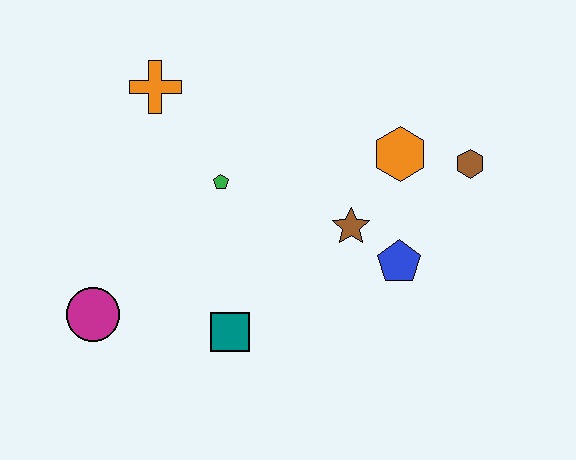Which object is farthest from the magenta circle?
The brown hexagon is farthest from the magenta circle.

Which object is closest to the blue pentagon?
The brown star is closest to the blue pentagon.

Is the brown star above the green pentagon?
No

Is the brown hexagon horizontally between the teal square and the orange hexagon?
No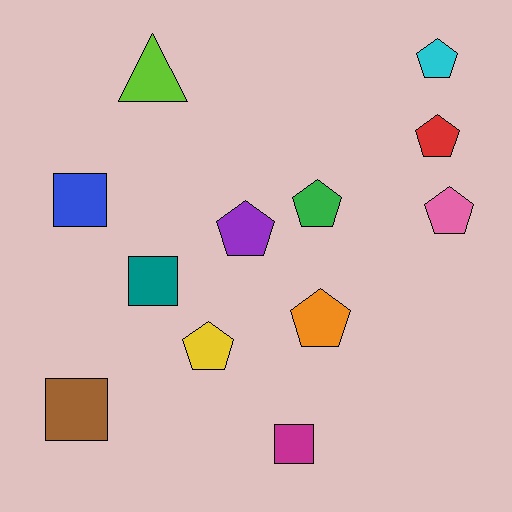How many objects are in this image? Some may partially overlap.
There are 12 objects.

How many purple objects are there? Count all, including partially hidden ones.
There is 1 purple object.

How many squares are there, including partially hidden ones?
There are 4 squares.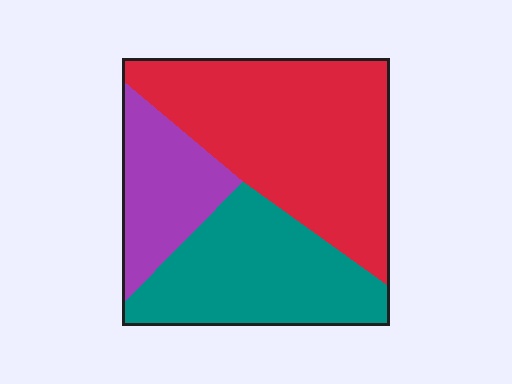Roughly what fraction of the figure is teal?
Teal covers about 35% of the figure.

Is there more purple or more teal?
Teal.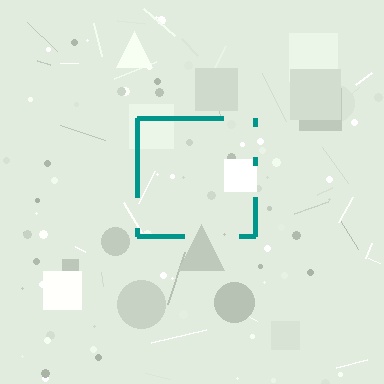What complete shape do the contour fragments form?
The contour fragments form a square.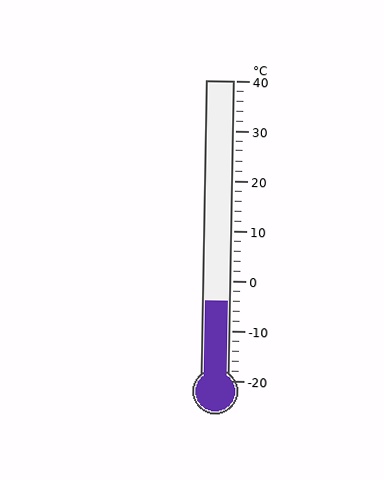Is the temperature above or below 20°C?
The temperature is below 20°C.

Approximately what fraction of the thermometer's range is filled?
The thermometer is filled to approximately 25% of its range.